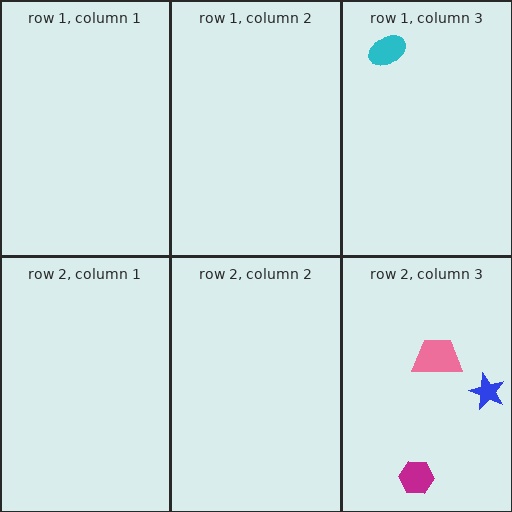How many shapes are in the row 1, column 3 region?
1.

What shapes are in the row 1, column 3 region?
The cyan ellipse.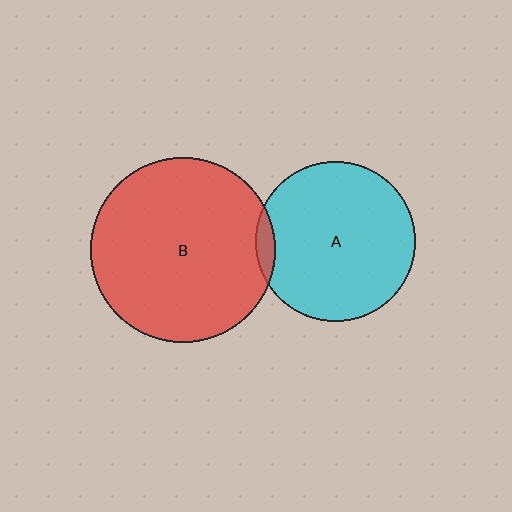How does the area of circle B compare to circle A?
Approximately 1.3 times.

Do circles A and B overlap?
Yes.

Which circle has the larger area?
Circle B (red).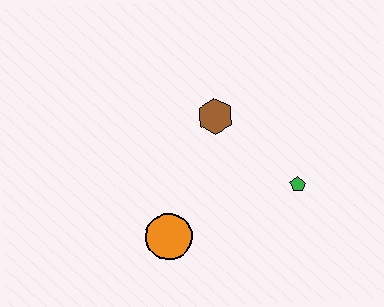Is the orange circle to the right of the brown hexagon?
No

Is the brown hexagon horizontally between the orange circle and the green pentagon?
Yes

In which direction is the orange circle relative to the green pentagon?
The orange circle is to the left of the green pentagon.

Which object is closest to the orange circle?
The brown hexagon is closest to the orange circle.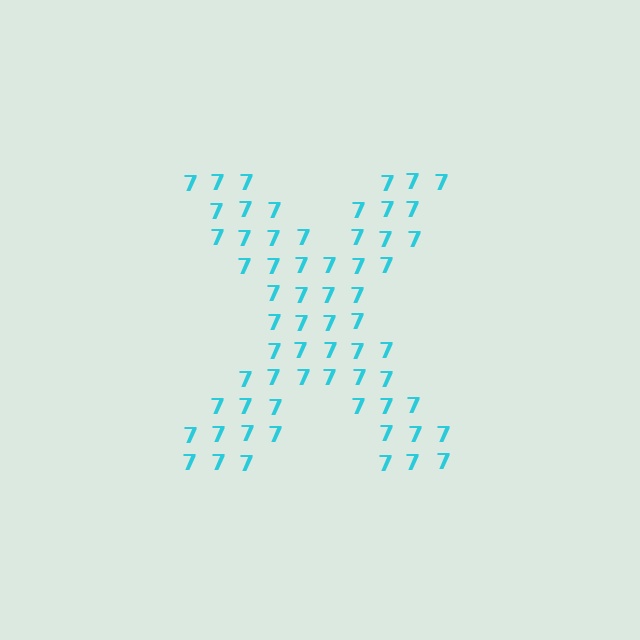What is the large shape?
The large shape is the letter X.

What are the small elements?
The small elements are digit 7's.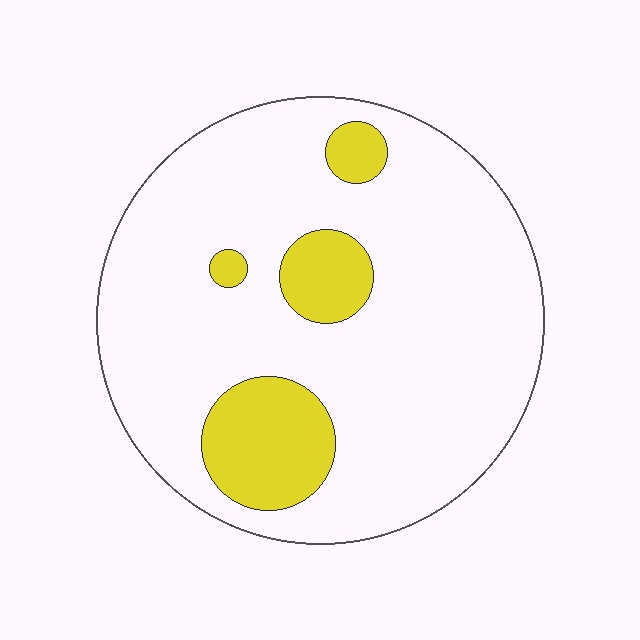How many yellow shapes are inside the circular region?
4.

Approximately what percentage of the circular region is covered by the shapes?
Approximately 15%.